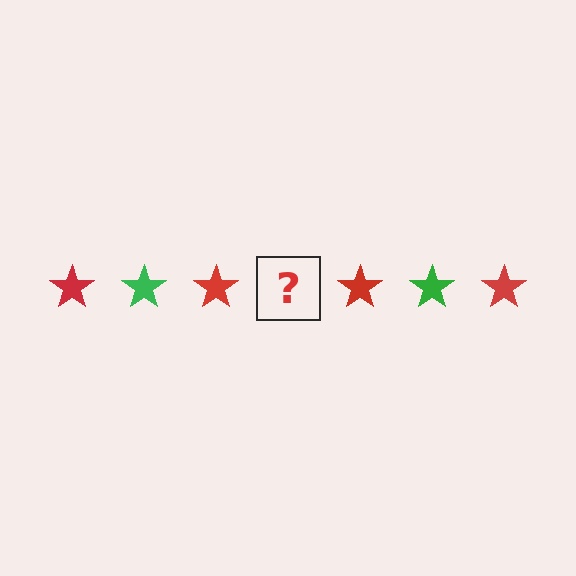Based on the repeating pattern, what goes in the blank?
The blank should be a green star.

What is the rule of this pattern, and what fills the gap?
The rule is that the pattern cycles through red, green stars. The gap should be filled with a green star.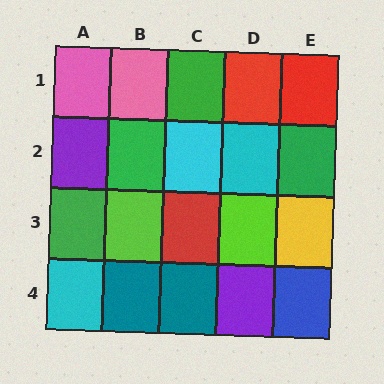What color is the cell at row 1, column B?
Pink.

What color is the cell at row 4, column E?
Blue.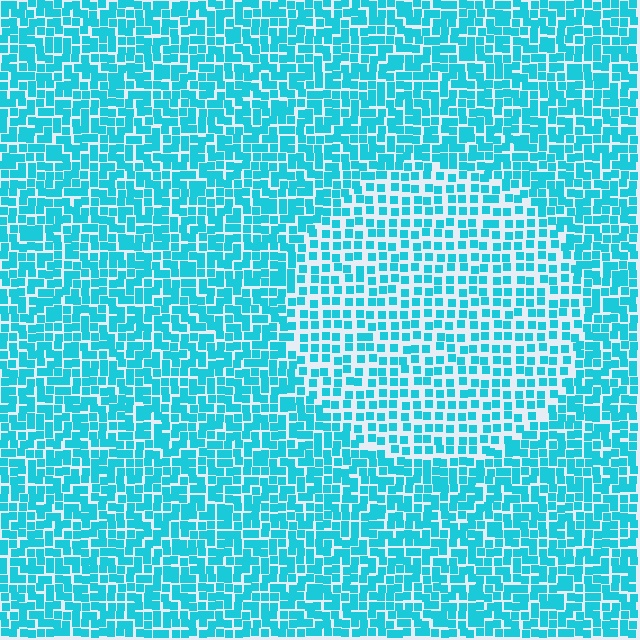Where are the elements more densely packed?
The elements are more densely packed outside the circle boundary.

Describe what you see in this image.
The image contains small cyan elements arranged at two different densities. A circle-shaped region is visible where the elements are less densely packed than the surrounding area.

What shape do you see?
I see a circle.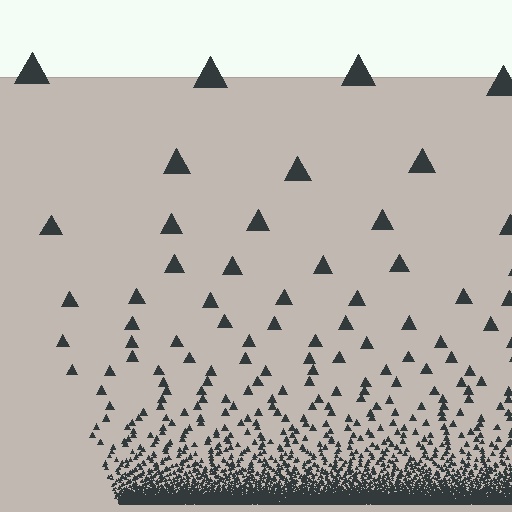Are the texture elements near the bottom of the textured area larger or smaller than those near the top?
Smaller. The gradient is inverted — elements near the bottom are smaller and denser.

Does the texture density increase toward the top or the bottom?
Density increases toward the bottom.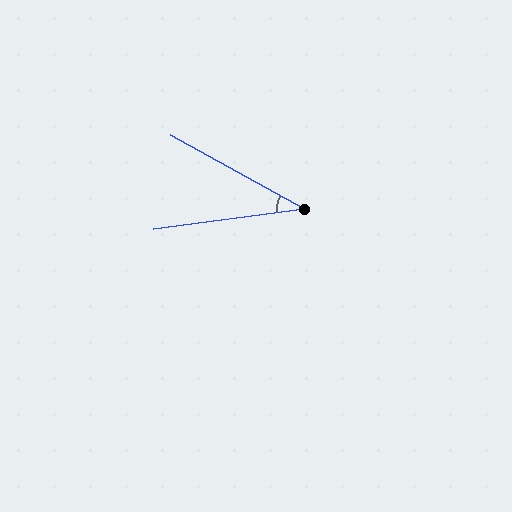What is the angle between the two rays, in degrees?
Approximately 37 degrees.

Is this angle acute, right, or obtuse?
It is acute.